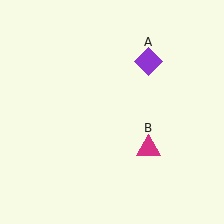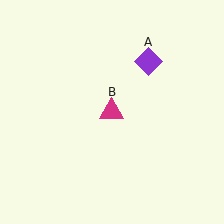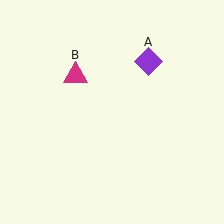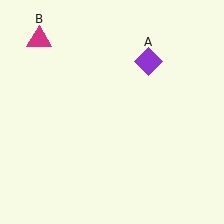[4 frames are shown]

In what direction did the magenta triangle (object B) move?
The magenta triangle (object B) moved up and to the left.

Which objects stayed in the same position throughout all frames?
Purple diamond (object A) remained stationary.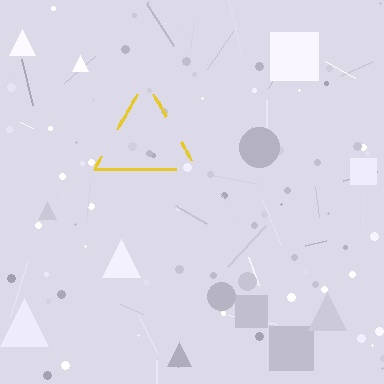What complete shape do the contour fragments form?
The contour fragments form a triangle.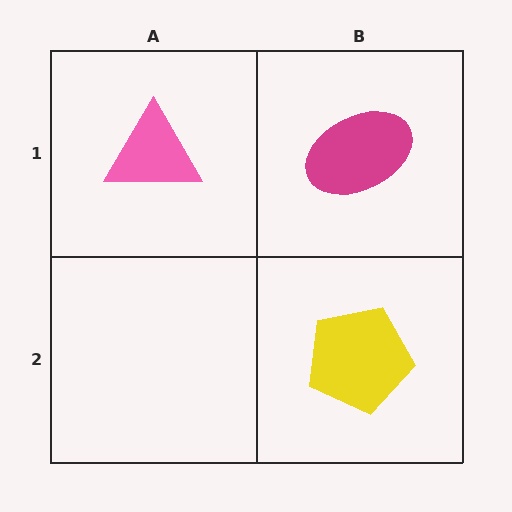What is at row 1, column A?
A pink triangle.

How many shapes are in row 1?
2 shapes.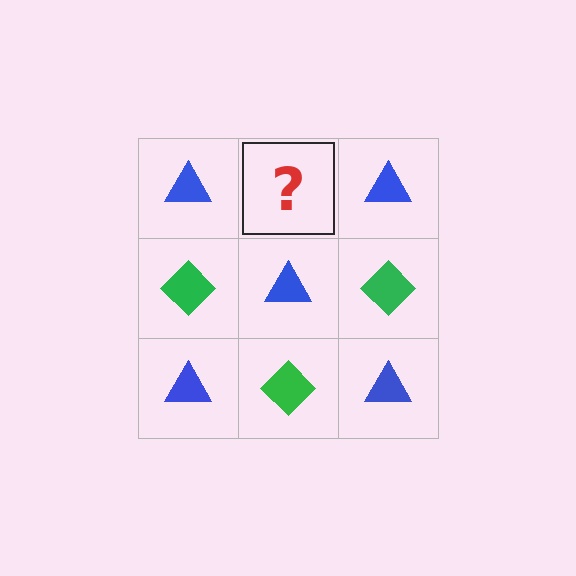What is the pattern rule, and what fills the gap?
The rule is that it alternates blue triangle and green diamond in a checkerboard pattern. The gap should be filled with a green diamond.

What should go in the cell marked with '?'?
The missing cell should contain a green diamond.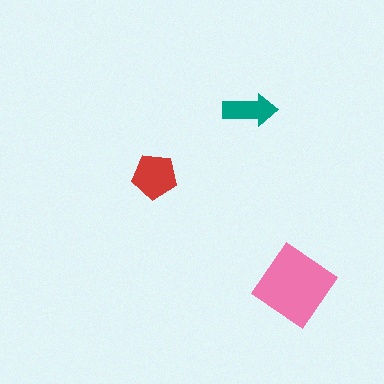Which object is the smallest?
The teal arrow.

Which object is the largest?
The pink diamond.